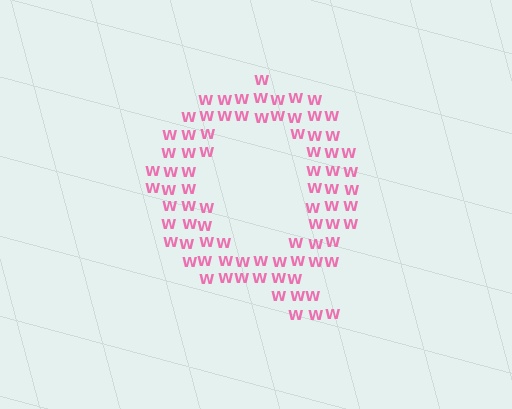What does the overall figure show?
The overall figure shows the letter Q.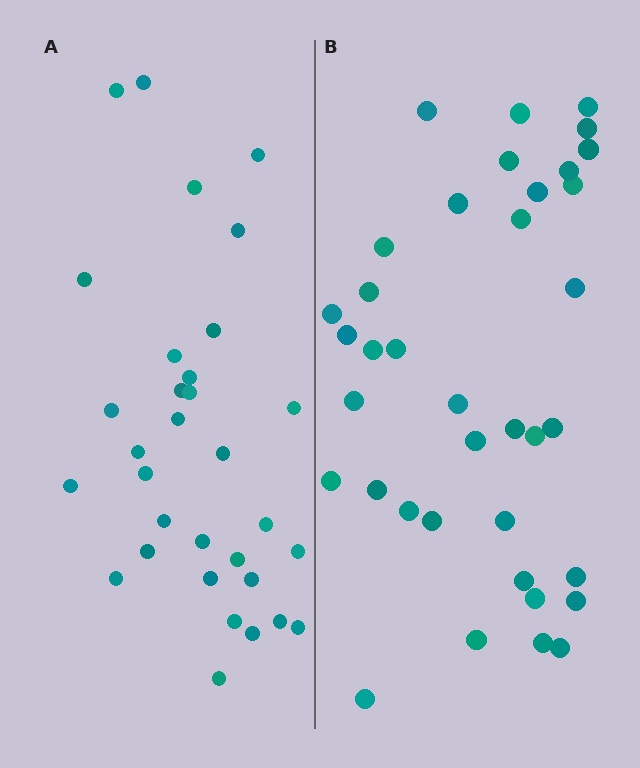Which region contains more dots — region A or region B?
Region B (the right region) has more dots.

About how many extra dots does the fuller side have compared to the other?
Region B has about 5 more dots than region A.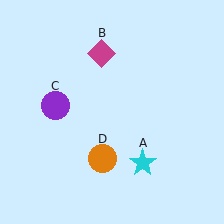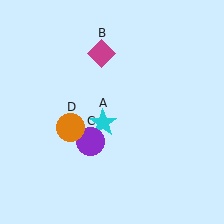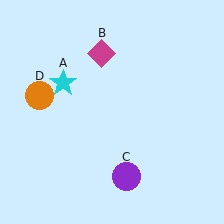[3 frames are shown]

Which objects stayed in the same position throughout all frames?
Magenta diamond (object B) remained stationary.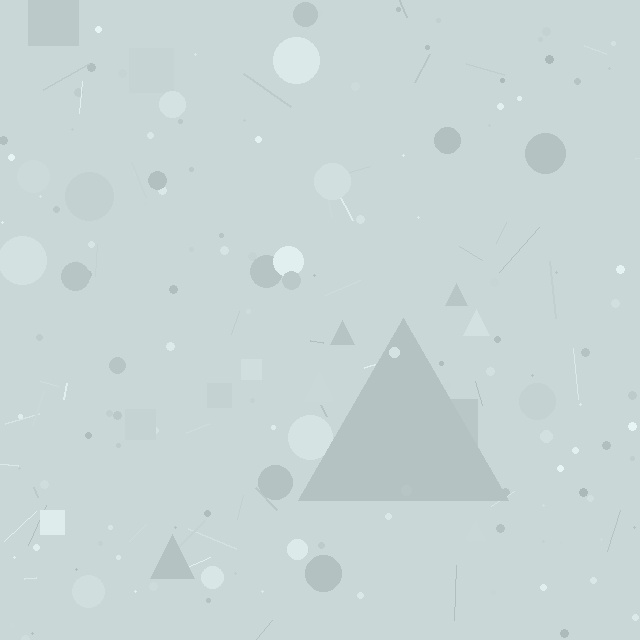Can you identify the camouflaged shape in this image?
The camouflaged shape is a triangle.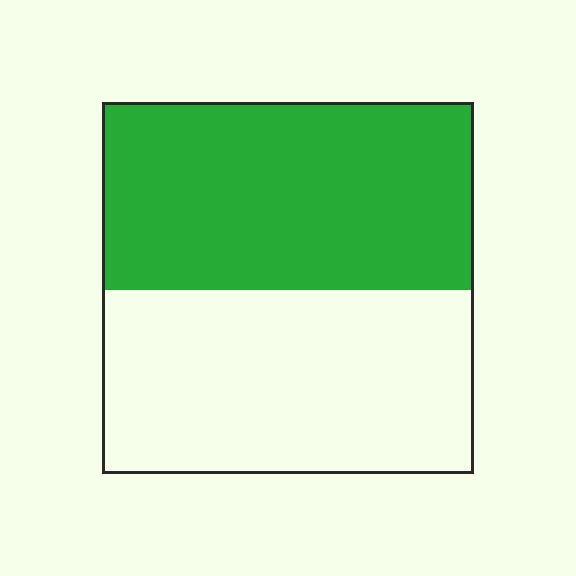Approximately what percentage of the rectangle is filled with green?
Approximately 50%.